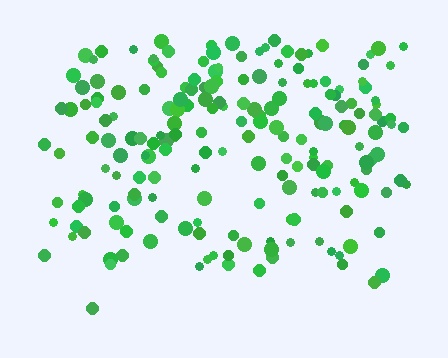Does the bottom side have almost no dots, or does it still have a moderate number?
Still a moderate number, just noticeably fewer than the top.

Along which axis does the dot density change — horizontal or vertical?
Vertical.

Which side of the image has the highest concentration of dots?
The top.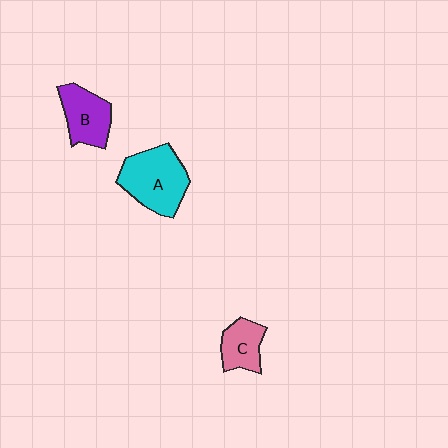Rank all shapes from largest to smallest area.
From largest to smallest: A (cyan), B (purple), C (pink).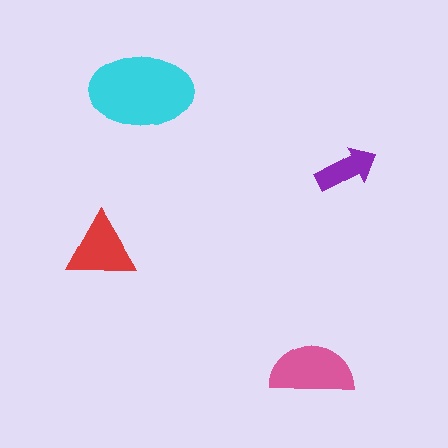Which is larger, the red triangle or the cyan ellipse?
The cyan ellipse.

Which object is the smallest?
The purple arrow.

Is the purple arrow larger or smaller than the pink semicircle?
Smaller.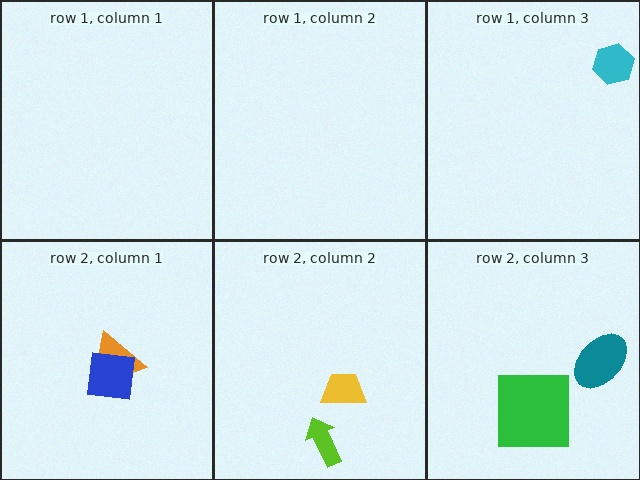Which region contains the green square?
The row 2, column 3 region.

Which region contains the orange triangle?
The row 2, column 1 region.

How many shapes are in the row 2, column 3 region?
2.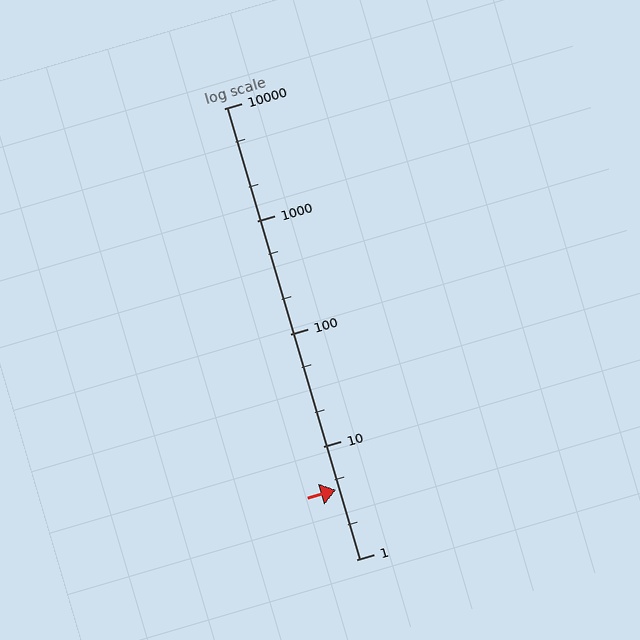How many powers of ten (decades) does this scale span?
The scale spans 4 decades, from 1 to 10000.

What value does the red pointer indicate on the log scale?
The pointer indicates approximately 4.1.